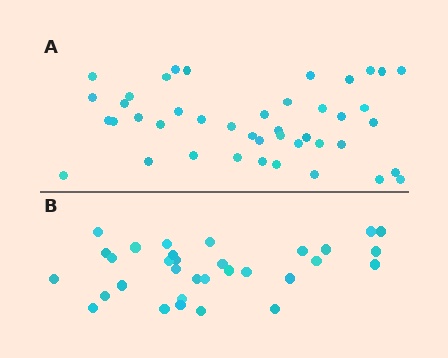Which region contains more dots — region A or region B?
Region A (the top region) has more dots.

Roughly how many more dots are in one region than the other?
Region A has roughly 12 or so more dots than region B.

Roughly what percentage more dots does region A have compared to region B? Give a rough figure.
About 35% more.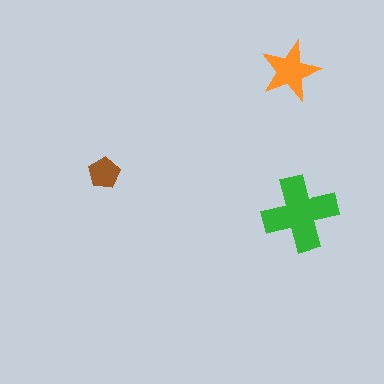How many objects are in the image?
There are 3 objects in the image.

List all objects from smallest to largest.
The brown pentagon, the orange star, the green cross.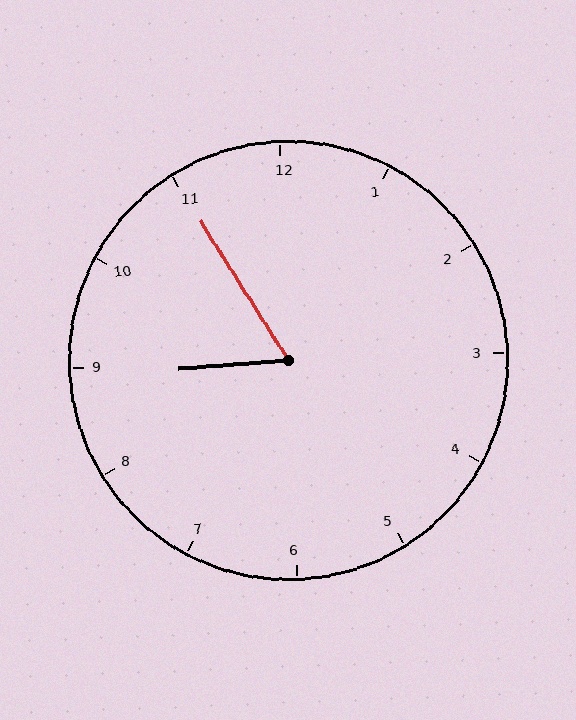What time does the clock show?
8:55.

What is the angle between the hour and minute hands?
Approximately 62 degrees.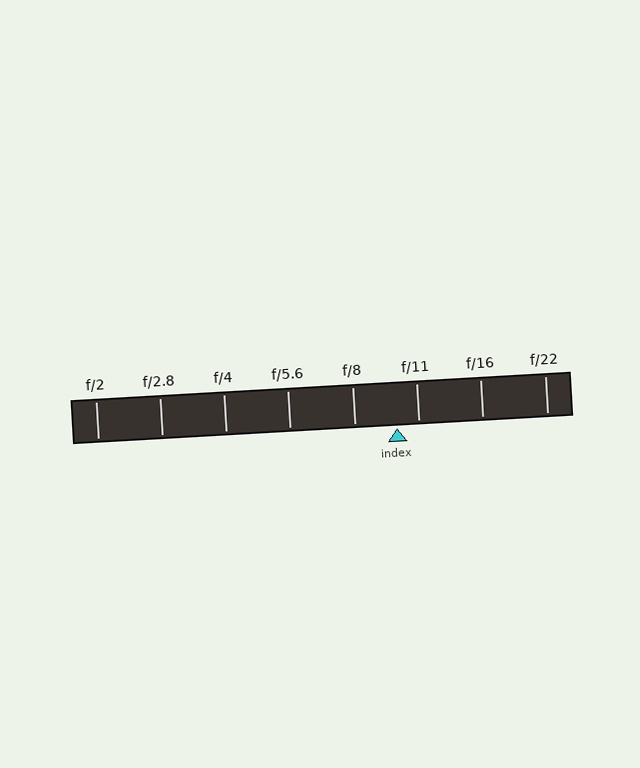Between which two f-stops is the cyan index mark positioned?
The index mark is between f/8 and f/11.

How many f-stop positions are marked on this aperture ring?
There are 8 f-stop positions marked.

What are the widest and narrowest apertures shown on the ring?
The widest aperture shown is f/2 and the narrowest is f/22.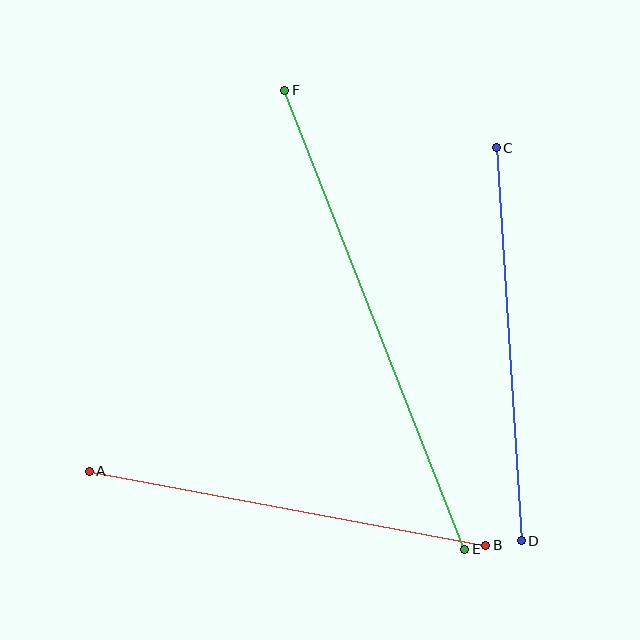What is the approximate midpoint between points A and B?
The midpoint is at approximately (288, 508) pixels.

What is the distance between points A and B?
The distance is approximately 403 pixels.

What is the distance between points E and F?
The distance is approximately 493 pixels.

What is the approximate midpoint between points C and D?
The midpoint is at approximately (509, 344) pixels.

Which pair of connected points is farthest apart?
Points E and F are farthest apart.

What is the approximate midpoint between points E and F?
The midpoint is at approximately (375, 320) pixels.